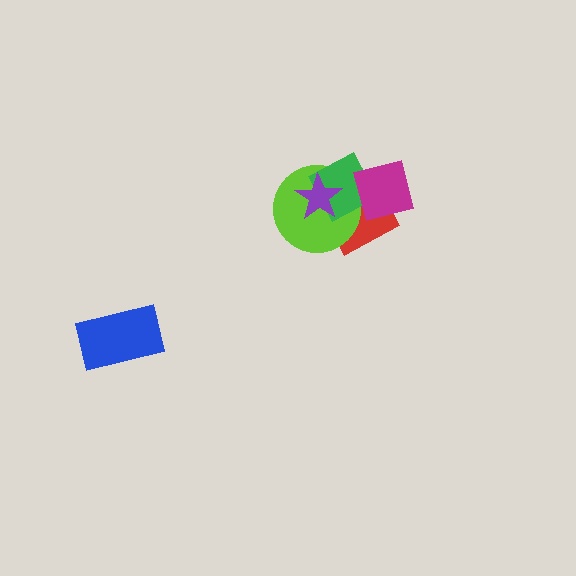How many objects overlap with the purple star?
3 objects overlap with the purple star.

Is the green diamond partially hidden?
Yes, it is partially covered by another shape.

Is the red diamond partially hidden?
Yes, it is partially covered by another shape.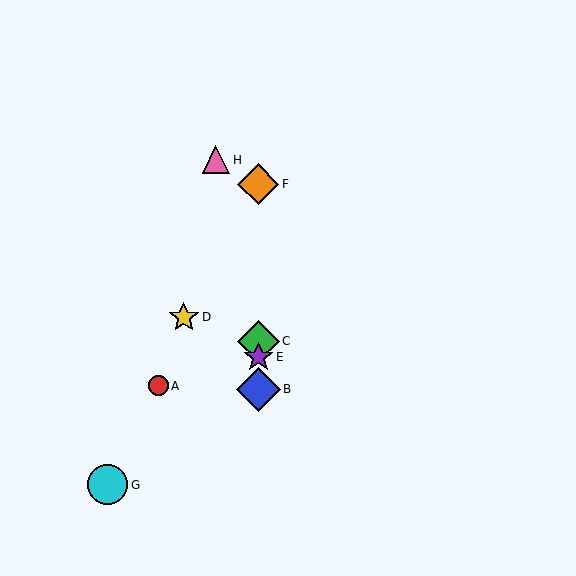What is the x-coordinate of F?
Object F is at x≈258.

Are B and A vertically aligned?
No, B is at x≈258 and A is at x≈158.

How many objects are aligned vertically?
4 objects (B, C, E, F) are aligned vertically.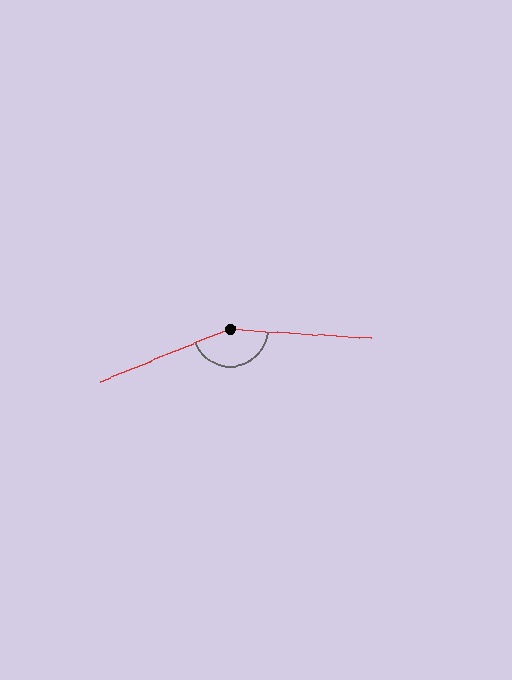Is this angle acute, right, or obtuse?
It is obtuse.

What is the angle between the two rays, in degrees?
Approximately 154 degrees.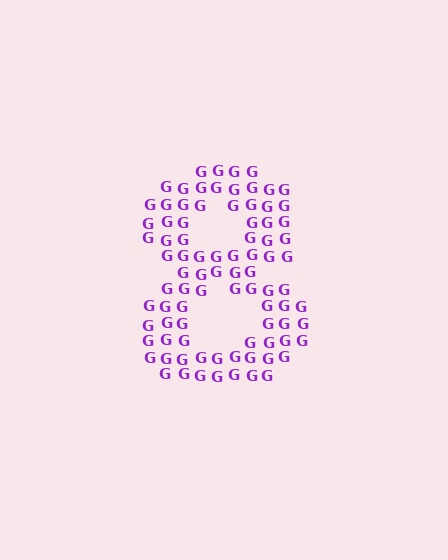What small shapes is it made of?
It is made of small letter G's.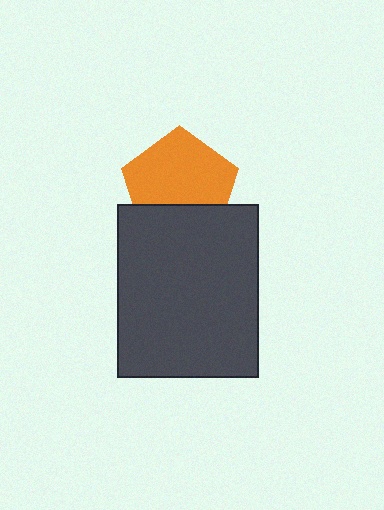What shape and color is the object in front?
The object in front is a dark gray rectangle.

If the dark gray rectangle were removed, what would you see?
You would see the complete orange pentagon.